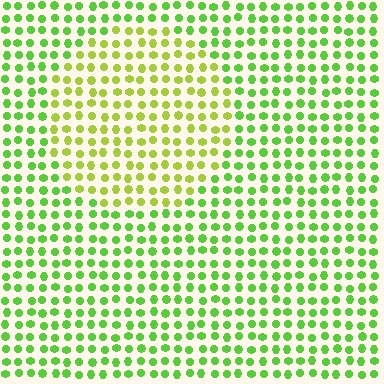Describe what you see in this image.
The image is filled with small lime elements in a uniform arrangement. A circle-shaped region is visible where the elements are tinted to a slightly different hue, forming a subtle color boundary.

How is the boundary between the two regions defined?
The boundary is defined purely by a slight shift in hue (about 31 degrees). Spacing, size, and orientation are identical on both sides.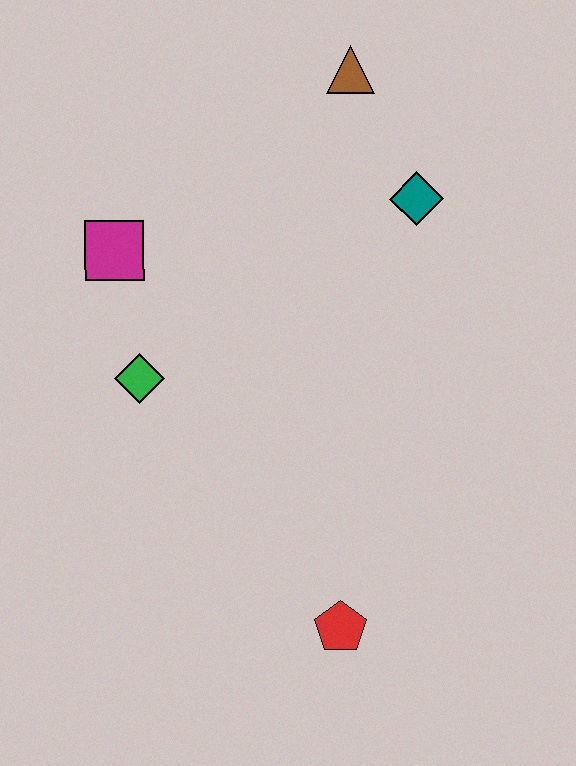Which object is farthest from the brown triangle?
The red pentagon is farthest from the brown triangle.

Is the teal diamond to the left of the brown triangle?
No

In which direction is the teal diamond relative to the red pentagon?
The teal diamond is above the red pentagon.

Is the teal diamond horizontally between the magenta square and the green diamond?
No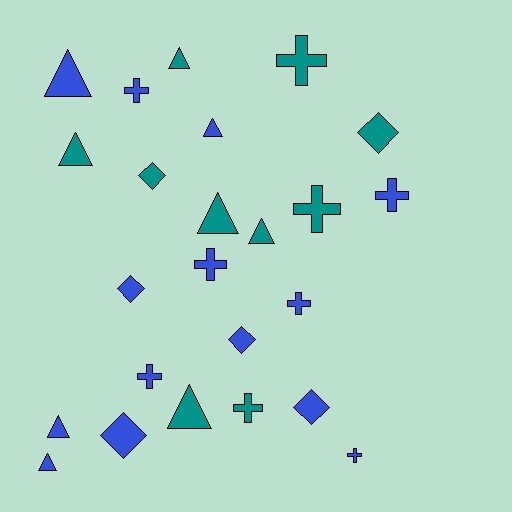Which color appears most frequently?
Blue, with 14 objects.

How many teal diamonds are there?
There are 2 teal diamonds.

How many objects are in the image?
There are 24 objects.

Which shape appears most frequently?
Cross, with 9 objects.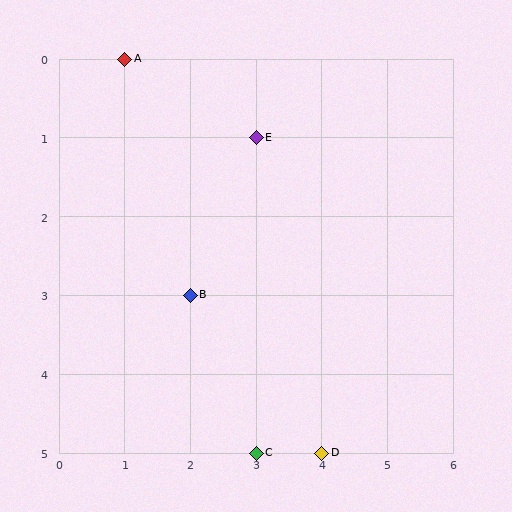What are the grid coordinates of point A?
Point A is at grid coordinates (1, 0).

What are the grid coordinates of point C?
Point C is at grid coordinates (3, 5).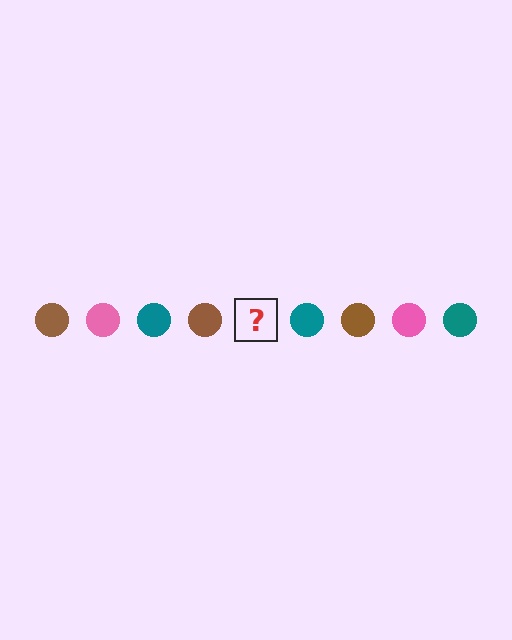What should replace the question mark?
The question mark should be replaced with a pink circle.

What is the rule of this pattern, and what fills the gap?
The rule is that the pattern cycles through brown, pink, teal circles. The gap should be filled with a pink circle.